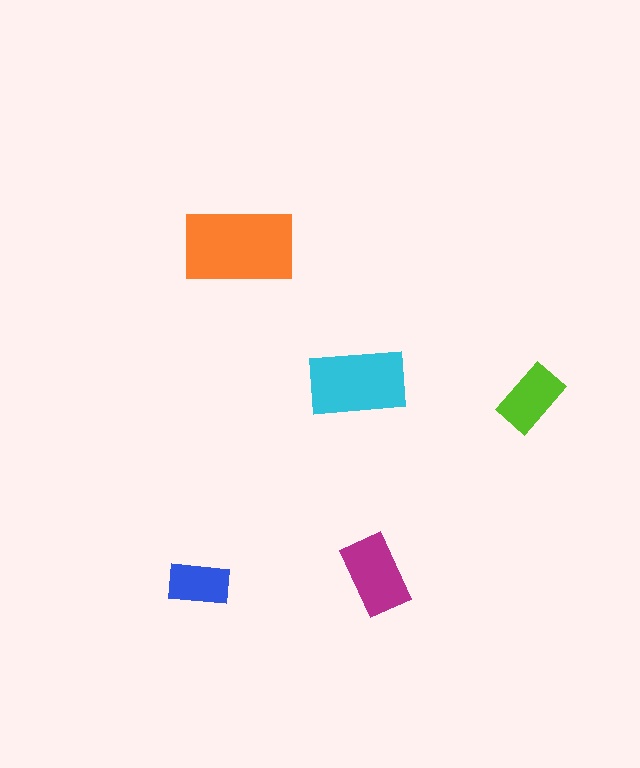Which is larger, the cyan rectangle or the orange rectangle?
The orange one.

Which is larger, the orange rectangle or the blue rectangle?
The orange one.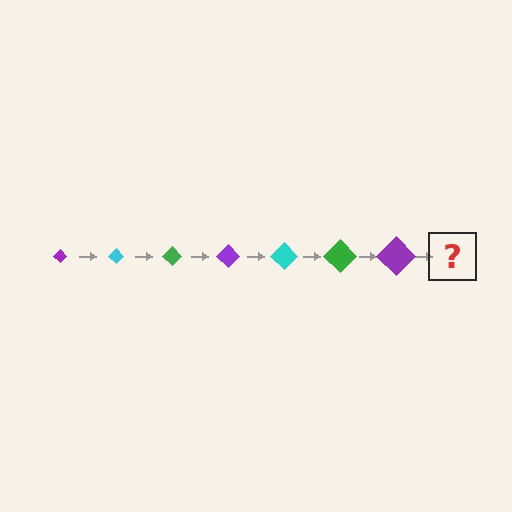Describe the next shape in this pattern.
It should be a cyan diamond, larger than the previous one.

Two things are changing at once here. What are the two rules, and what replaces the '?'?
The two rules are that the diamond grows larger each step and the color cycles through purple, cyan, and green. The '?' should be a cyan diamond, larger than the previous one.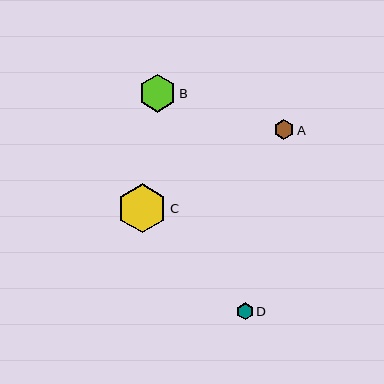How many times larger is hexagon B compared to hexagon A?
Hexagon B is approximately 2.0 times the size of hexagon A.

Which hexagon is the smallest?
Hexagon D is the smallest with a size of approximately 16 pixels.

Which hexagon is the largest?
Hexagon C is the largest with a size of approximately 49 pixels.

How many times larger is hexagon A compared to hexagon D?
Hexagon A is approximately 1.2 times the size of hexagon D.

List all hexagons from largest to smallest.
From largest to smallest: C, B, A, D.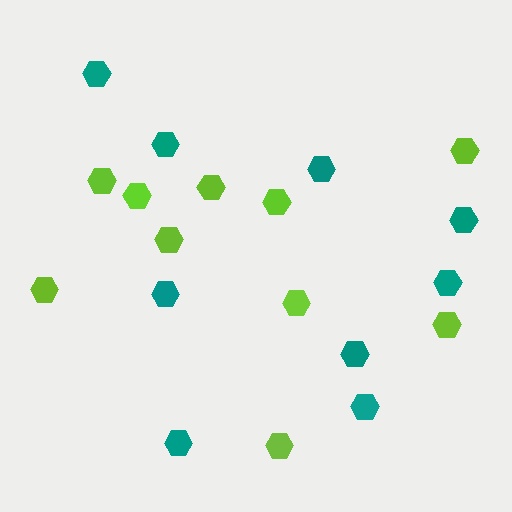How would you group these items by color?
There are 2 groups: one group of lime hexagons (10) and one group of teal hexagons (9).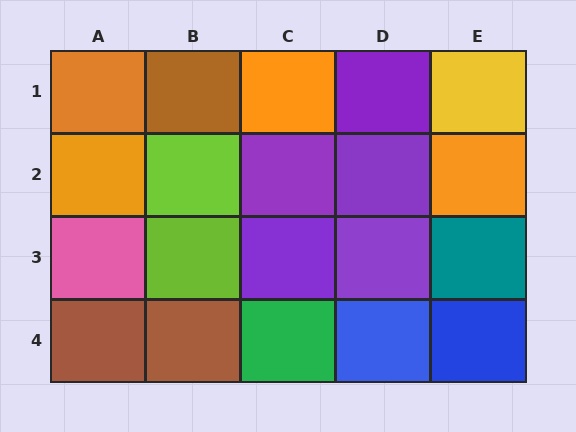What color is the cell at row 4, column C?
Green.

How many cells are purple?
5 cells are purple.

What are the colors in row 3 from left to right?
Pink, lime, purple, purple, teal.